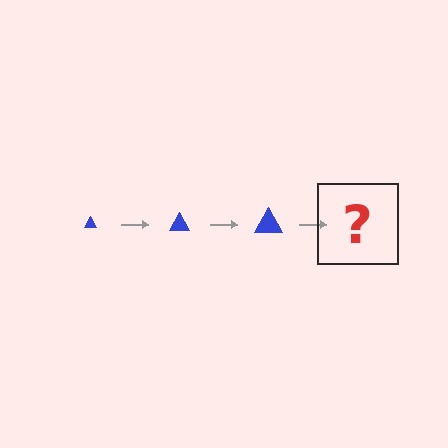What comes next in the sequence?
The next element should be a blue triangle, larger than the previous one.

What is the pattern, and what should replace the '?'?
The pattern is that the triangle gets progressively larger each step. The '?' should be a blue triangle, larger than the previous one.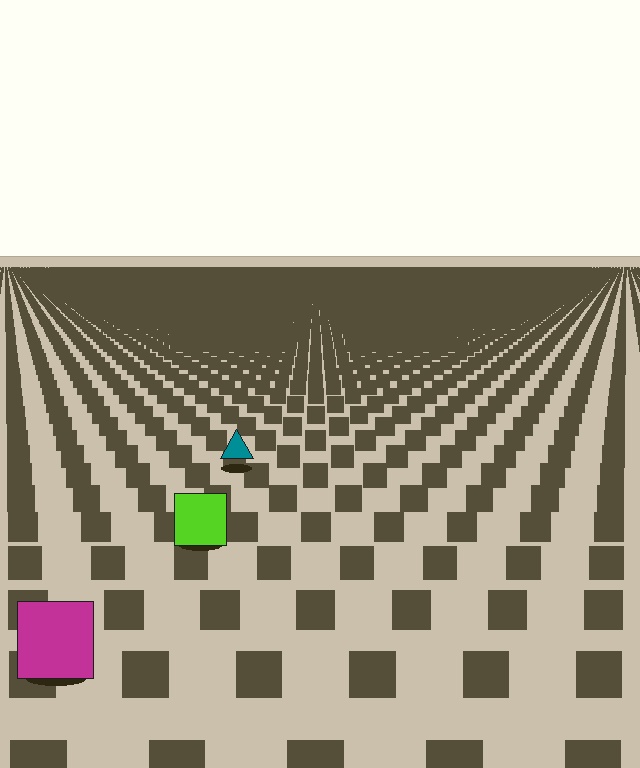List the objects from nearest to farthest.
From nearest to farthest: the magenta square, the lime square, the teal triangle.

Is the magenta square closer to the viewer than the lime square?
Yes. The magenta square is closer — you can tell from the texture gradient: the ground texture is coarser near it.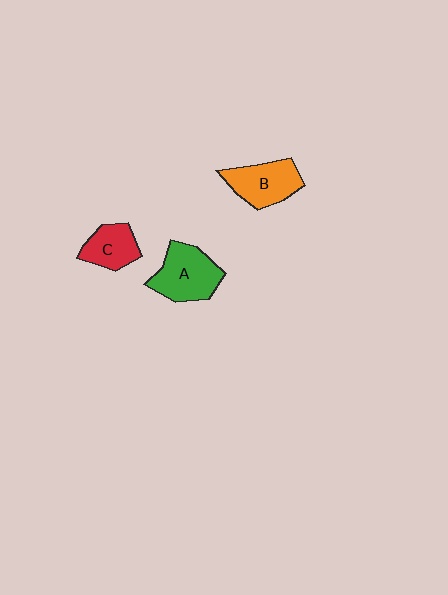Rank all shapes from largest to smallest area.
From largest to smallest: A (green), B (orange), C (red).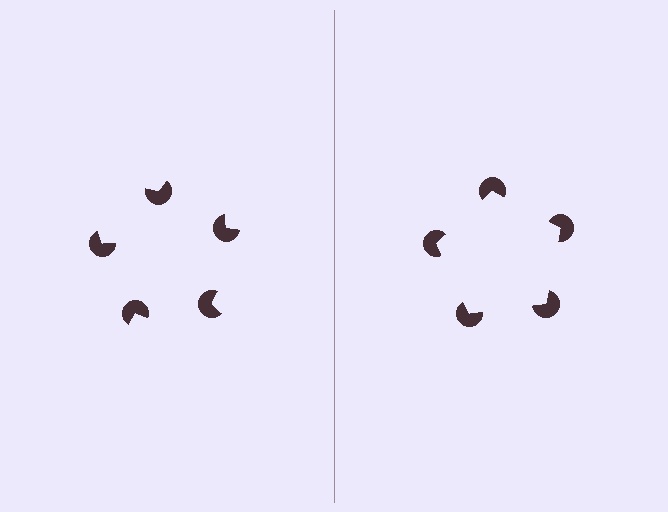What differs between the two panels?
The pac-man discs are positioned identically on both sides; only the wedge orientations differ. On the right they align to a pentagon; on the left they are misaligned.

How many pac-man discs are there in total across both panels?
10 — 5 on each side.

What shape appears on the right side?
An illusory pentagon.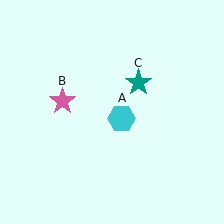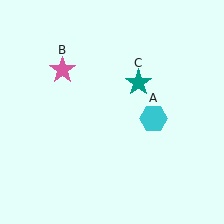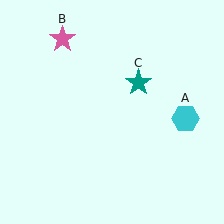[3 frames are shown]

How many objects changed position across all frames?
2 objects changed position: cyan hexagon (object A), pink star (object B).